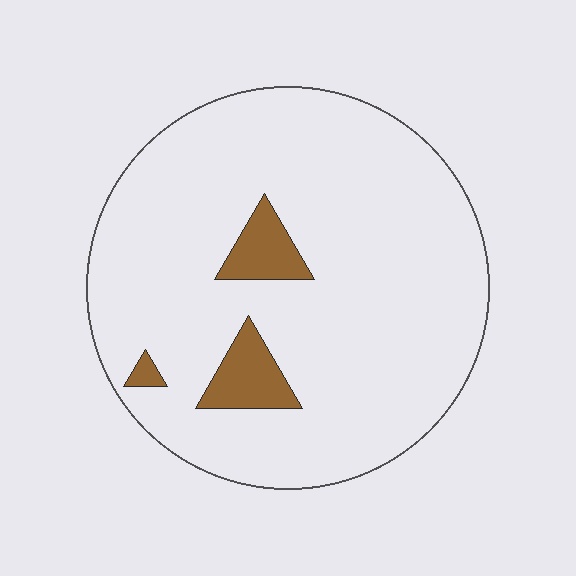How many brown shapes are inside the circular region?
3.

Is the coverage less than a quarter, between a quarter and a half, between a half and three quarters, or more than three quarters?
Less than a quarter.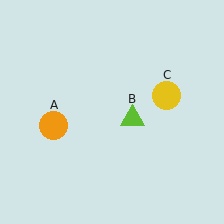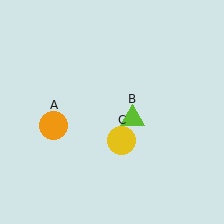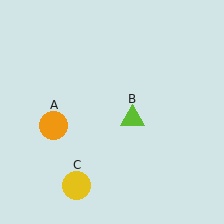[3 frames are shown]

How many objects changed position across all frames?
1 object changed position: yellow circle (object C).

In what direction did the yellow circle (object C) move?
The yellow circle (object C) moved down and to the left.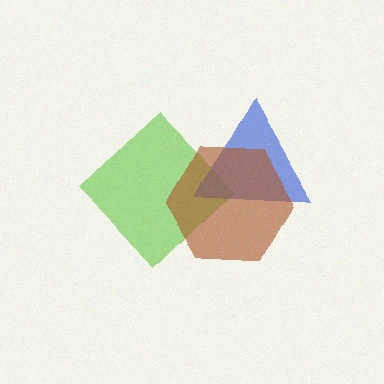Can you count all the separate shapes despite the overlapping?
Yes, there are 3 separate shapes.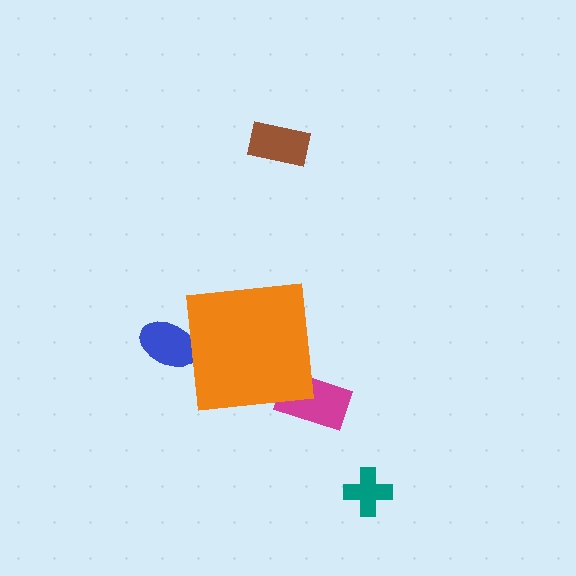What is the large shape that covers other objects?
An orange square.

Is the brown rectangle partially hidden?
No, the brown rectangle is fully visible.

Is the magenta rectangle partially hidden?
Yes, the magenta rectangle is partially hidden behind the orange square.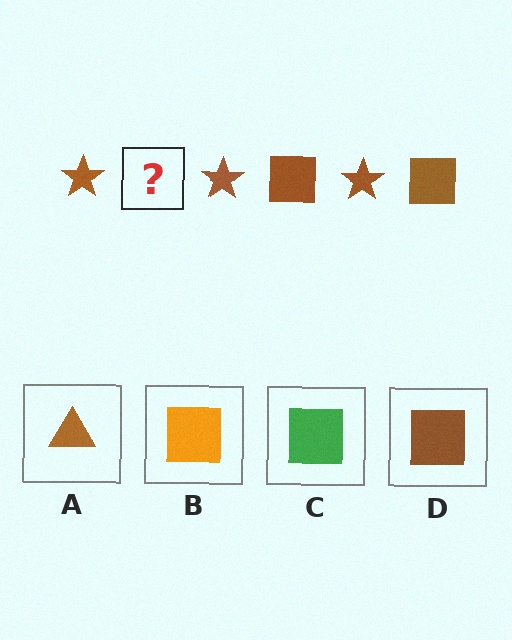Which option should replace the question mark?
Option D.